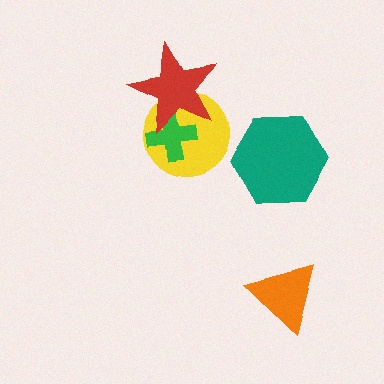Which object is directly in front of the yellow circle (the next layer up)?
The green cross is directly in front of the yellow circle.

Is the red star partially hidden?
No, no other shape covers it.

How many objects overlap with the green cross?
2 objects overlap with the green cross.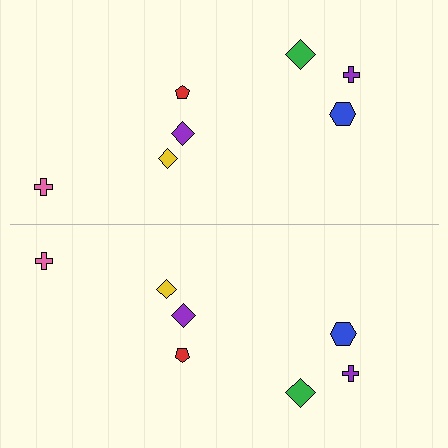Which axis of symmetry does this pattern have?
The pattern has a horizontal axis of symmetry running through the center of the image.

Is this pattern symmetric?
Yes, this pattern has bilateral (reflection) symmetry.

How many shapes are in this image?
There are 14 shapes in this image.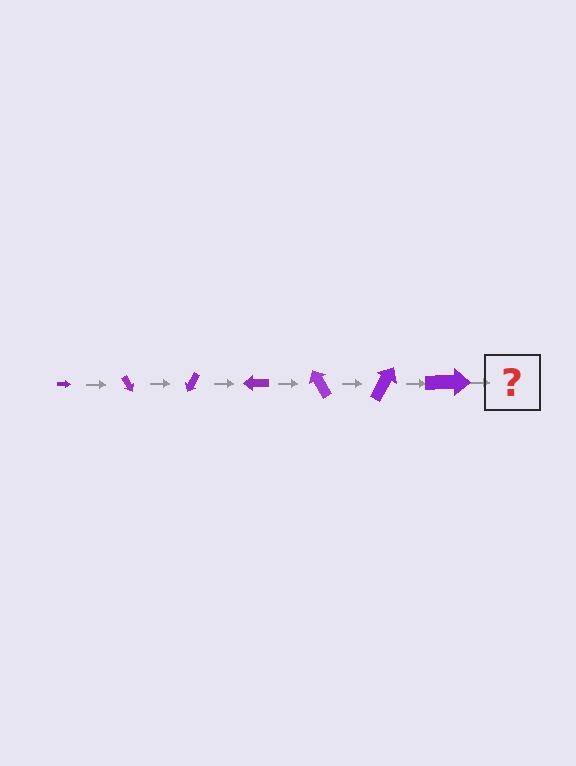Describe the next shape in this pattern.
It should be an arrow, larger than the previous one and rotated 420 degrees from the start.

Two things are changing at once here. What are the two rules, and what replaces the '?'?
The two rules are that the arrow grows larger each step and it rotates 60 degrees each step. The '?' should be an arrow, larger than the previous one and rotated 420 degrees from the start.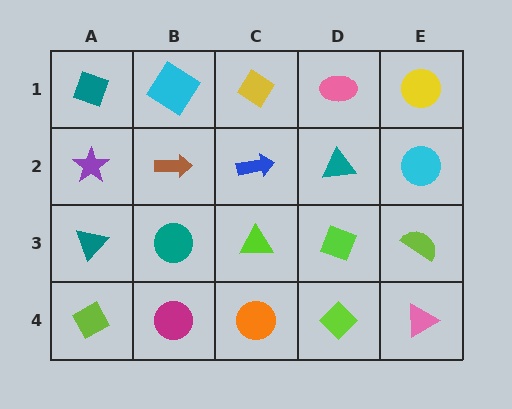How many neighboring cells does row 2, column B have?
4.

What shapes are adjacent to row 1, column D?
A teal triangle (row 2, column D), a yellow diamond (row 1, column C), a yellow circle (row 1, column E).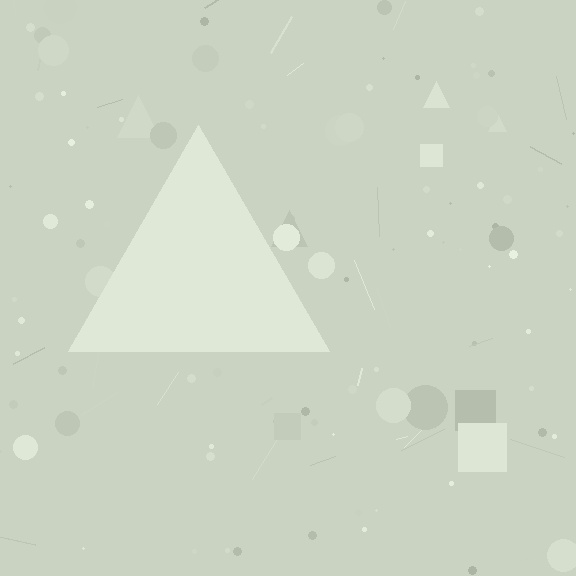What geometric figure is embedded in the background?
A triangle is embedded in the background.